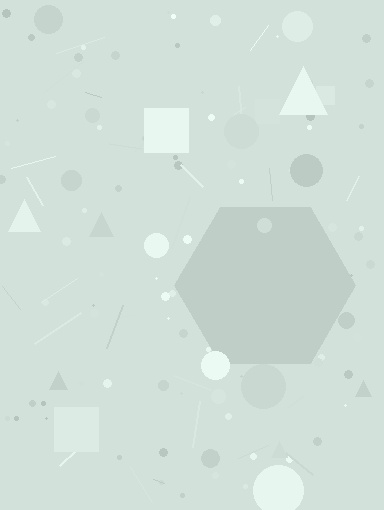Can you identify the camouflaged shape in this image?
The camouflaged shape is a hexagon.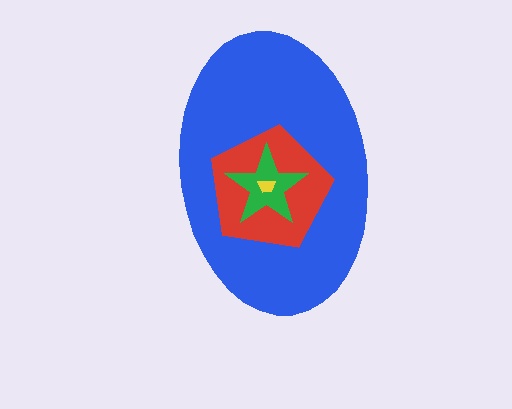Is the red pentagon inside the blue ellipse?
Yes.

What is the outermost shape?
The blue ellipse.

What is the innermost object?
The yellow trapezoid.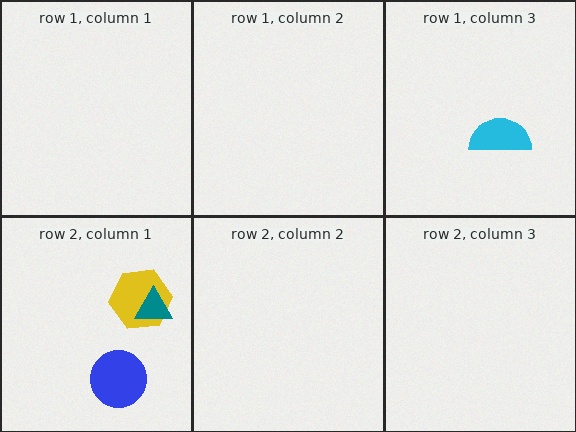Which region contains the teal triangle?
The row 2, column 1 region.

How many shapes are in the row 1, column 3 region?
1.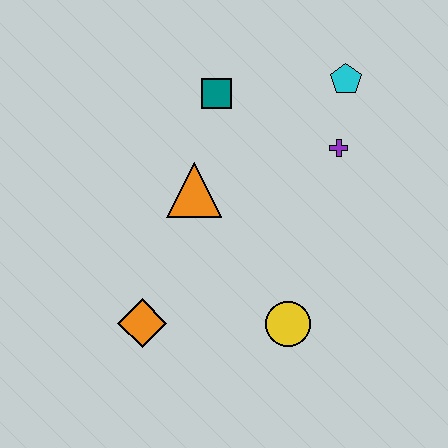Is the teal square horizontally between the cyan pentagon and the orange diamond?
Yes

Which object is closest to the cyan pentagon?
The purple cross is closest to the cyan pentagon.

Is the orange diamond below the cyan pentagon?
Yes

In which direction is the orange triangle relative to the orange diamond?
The orange triangle is above the orange diamond.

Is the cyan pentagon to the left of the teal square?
No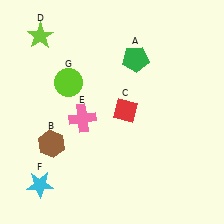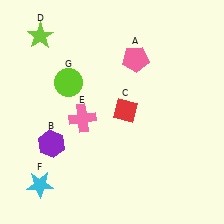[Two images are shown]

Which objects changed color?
A changed from green to pink. B changed from brown to purple.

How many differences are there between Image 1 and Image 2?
There are 2 differences between the two images.